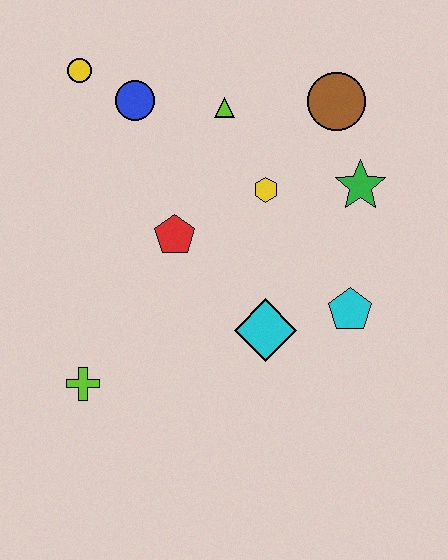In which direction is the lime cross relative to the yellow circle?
The lime cross is below the yellow circle.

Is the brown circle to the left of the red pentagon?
No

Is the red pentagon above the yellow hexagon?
No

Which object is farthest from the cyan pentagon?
The yellow circle is farthest from the cyan pentagon.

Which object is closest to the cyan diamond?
The cyan pentagon is closest to the cyan diamond.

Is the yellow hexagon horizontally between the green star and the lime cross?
Yes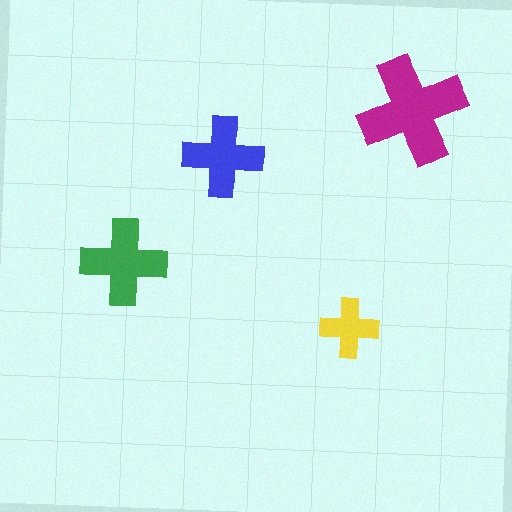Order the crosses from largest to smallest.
the magenta one, the green one, the blue one, the yellow one.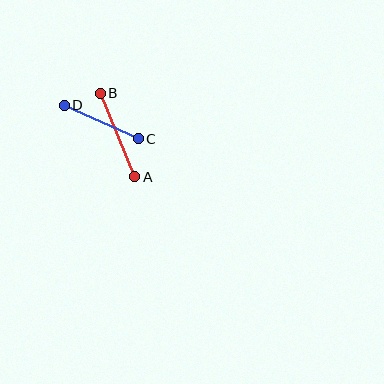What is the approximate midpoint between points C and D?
The midpoint is at approximately (101, 122) pixels.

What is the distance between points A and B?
The distance is approximately 91 pixels.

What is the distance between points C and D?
The distance is approximately 81 pixels.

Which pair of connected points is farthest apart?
Points A and B are farthest apart.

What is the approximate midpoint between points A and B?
The midpoint is at approximately (118, 135) pixels.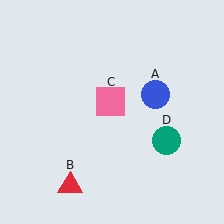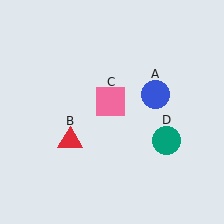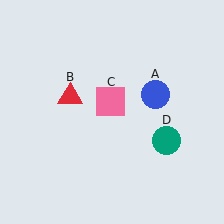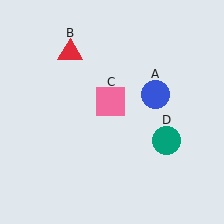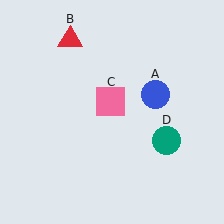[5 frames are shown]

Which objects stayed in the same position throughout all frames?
Blue circle (object A) and pink square (object C) and teal circle (object D) remained stationary.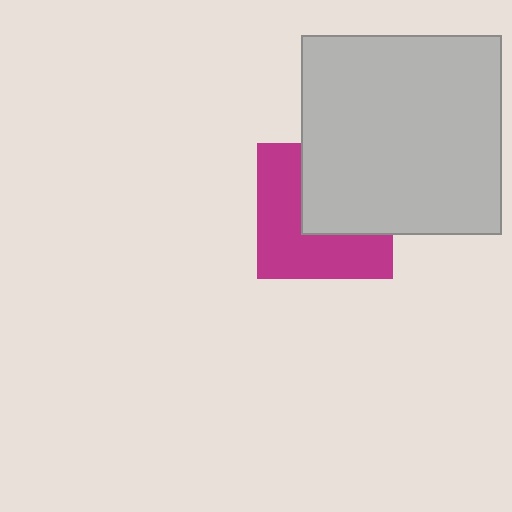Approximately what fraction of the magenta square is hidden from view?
Roughly 46% of the magenta square is hidden behind the light gray square.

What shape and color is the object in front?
The object in front is a light gray square.